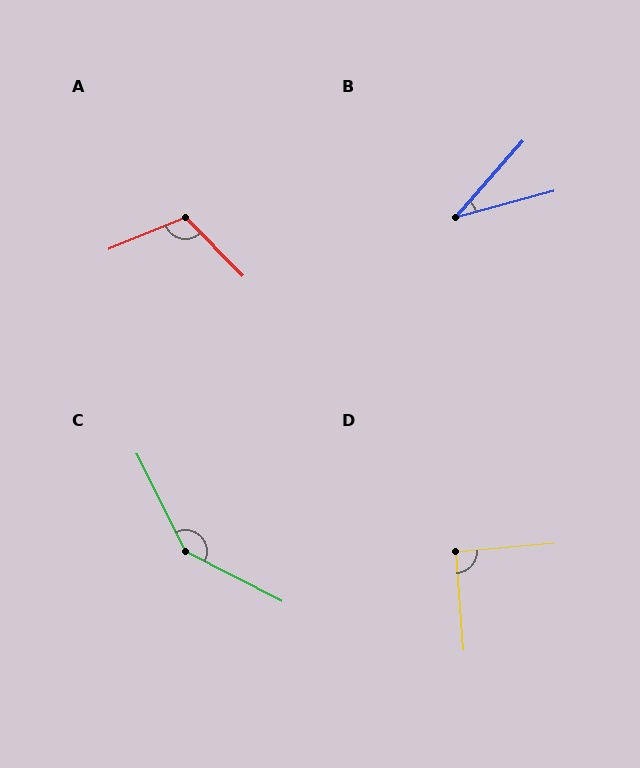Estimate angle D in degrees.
Approximately 91 degrees.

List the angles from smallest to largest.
B (33°), D (91°), A (112°), C (144°).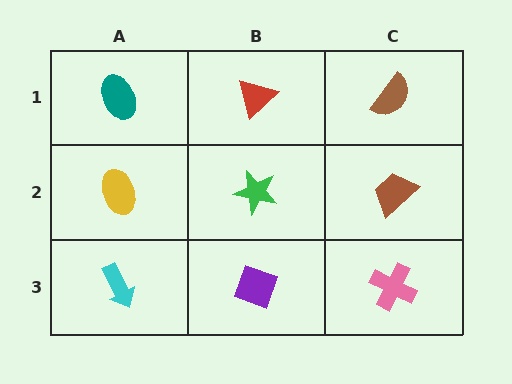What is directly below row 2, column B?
A purple diamond.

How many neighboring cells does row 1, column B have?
3.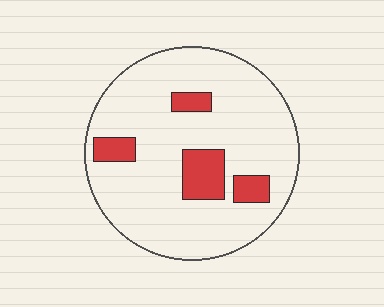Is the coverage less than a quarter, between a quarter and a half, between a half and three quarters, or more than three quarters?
Less than a quarter.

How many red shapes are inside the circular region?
4.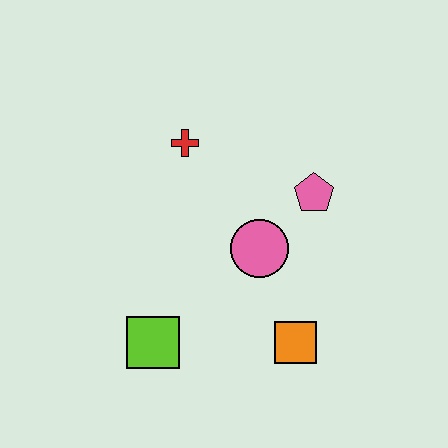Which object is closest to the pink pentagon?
The pink circle is closest to the pink pentagon.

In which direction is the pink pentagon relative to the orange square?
The pink pentagon is above the orange square.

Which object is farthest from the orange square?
The red cross is farthest from the orange square.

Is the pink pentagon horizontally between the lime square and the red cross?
No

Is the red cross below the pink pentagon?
No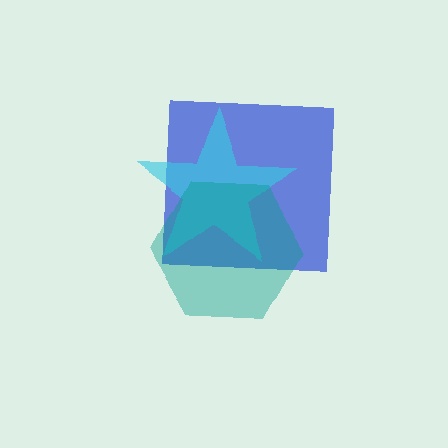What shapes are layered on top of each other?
The layered shapes are: a blue square, a cyan star, a teal hexagon.